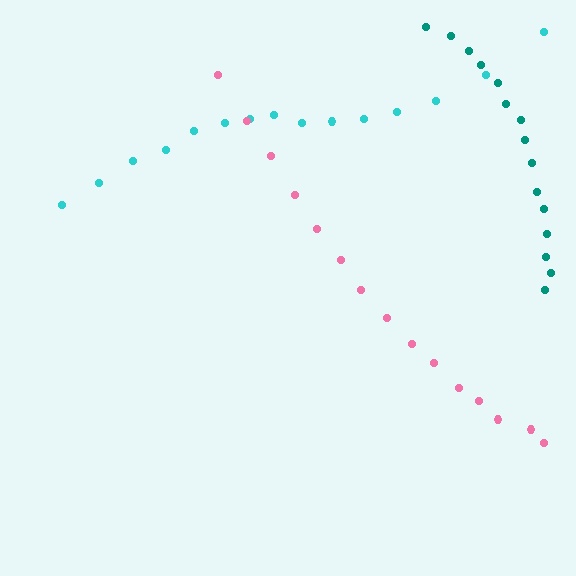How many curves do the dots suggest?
There are 3 distinct paths.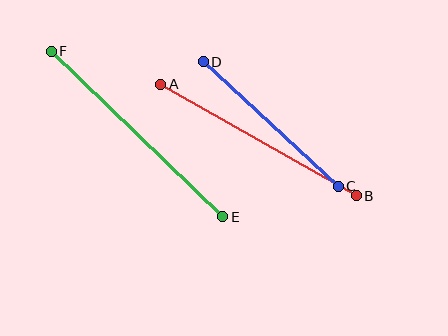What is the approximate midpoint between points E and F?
The midpoint is at approximately (137, 134) pixels.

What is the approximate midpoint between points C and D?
The midpoint is at approximately (271, 124) pixels.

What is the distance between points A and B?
The distance is approximately 225 pixels.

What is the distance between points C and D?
The distance is approximately 184 pixels.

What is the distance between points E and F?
The distance is approximately 238 pixels.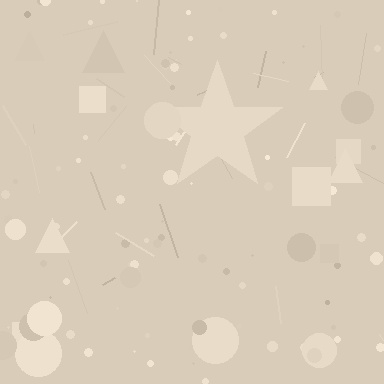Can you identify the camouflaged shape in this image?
The camouflaged shape is a star.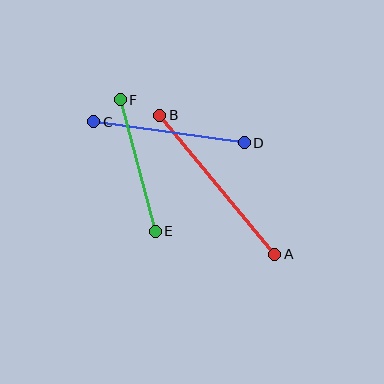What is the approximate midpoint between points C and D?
The midpoint is at approximately (169, 132) pixels.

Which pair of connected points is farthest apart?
Points A and B are farthest apart.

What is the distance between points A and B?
The distance is approximately 180 pixels.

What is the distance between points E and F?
The distance is approximately 136 pixels.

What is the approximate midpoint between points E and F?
The midpoint is at approximately (138, 166) pixels.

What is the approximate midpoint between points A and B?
The midpoint is at approximately (217, 185) pixels.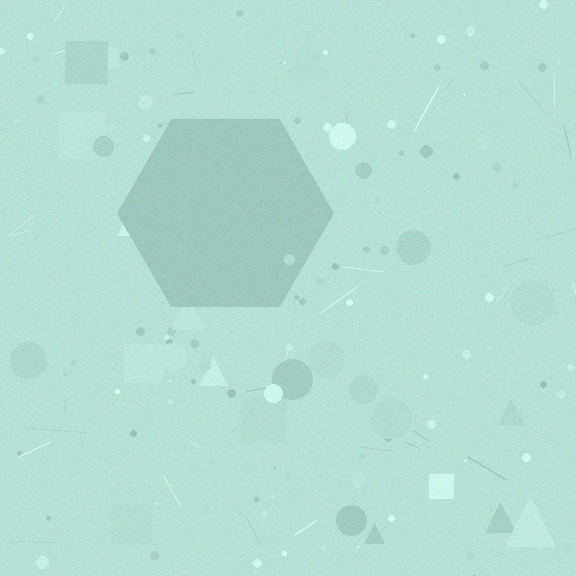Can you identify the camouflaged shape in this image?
The camouflaged shape is a hexagon.